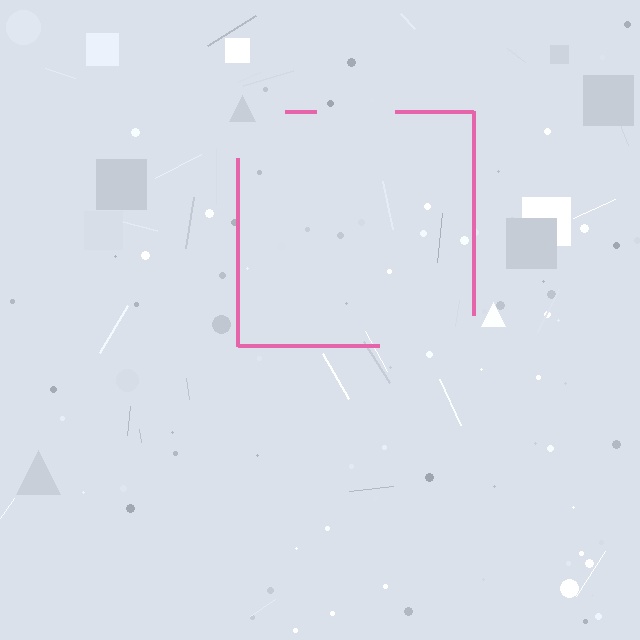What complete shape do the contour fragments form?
The contour fragments form a square.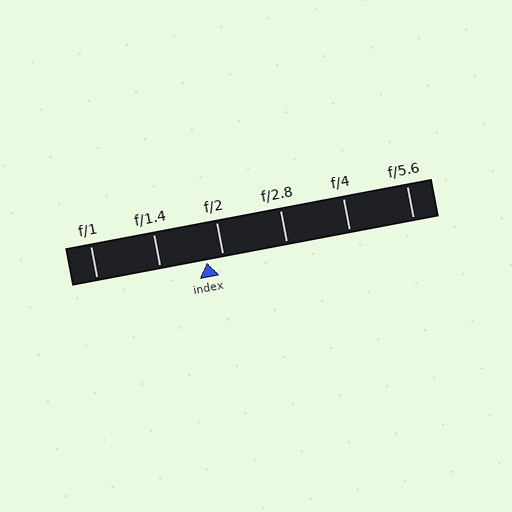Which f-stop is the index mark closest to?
The index mark is closest to f/2.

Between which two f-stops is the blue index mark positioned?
The index mark is between f/1.4 and f/2.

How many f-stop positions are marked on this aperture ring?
There are 6 f-stop positions marked.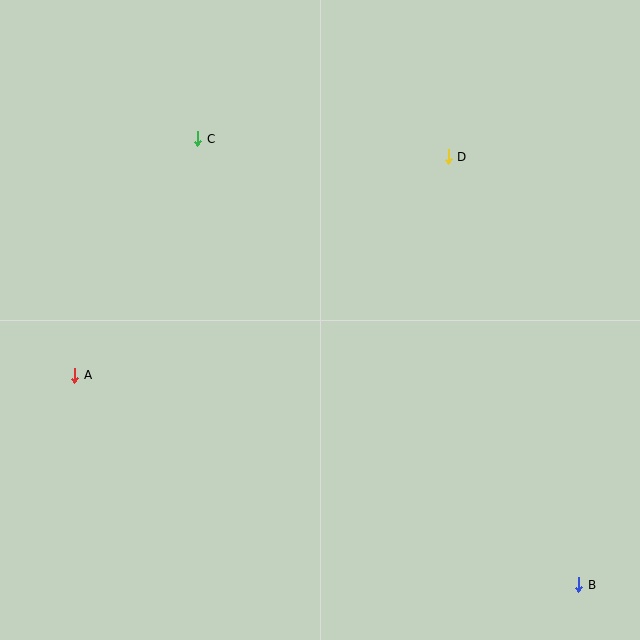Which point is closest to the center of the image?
Point D at (448, 157) is closest to the center.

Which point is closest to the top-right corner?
Point D is closest to the top-right corner.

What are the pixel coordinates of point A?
Point A is at (75, 375).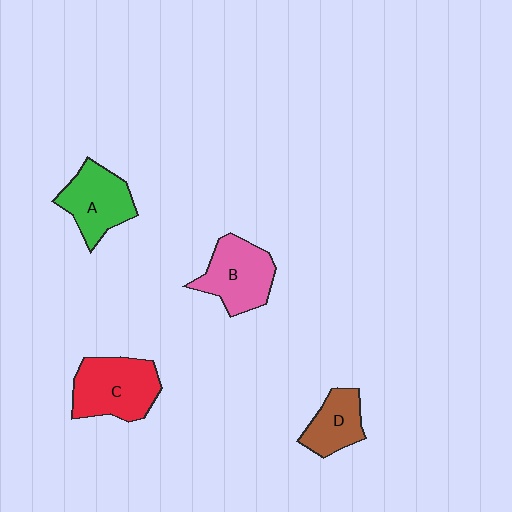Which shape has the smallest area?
Shape D (brown).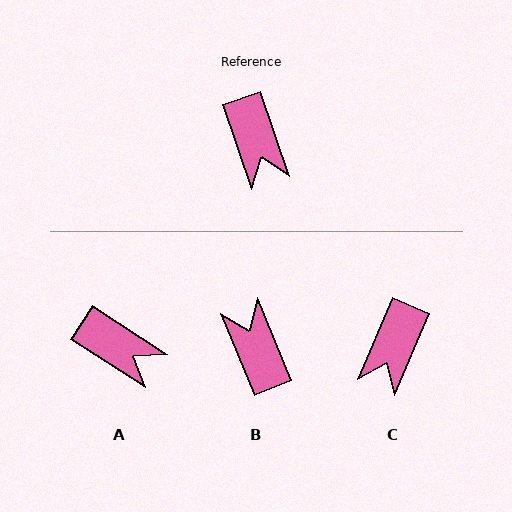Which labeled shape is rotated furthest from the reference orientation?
B, about 176 degrees away.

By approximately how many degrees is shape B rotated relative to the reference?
Approximately 176 degrees clockwise.